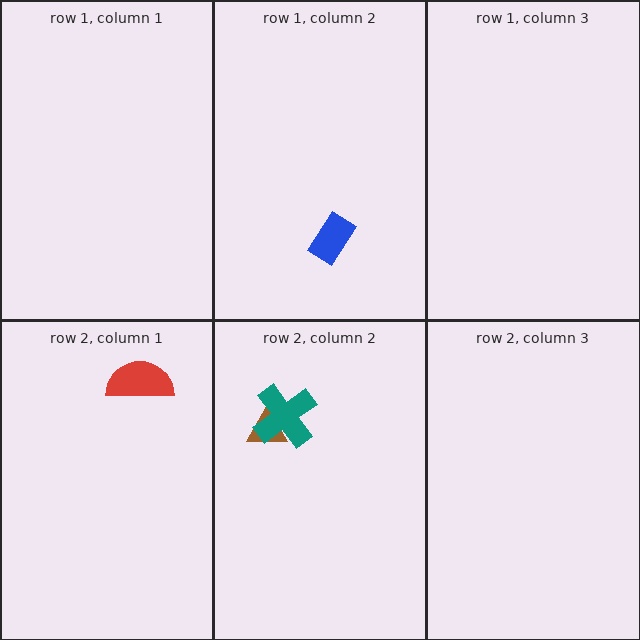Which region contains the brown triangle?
The row 2, column 2 region.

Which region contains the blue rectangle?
The row 1, column 2 region.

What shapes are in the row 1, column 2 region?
The blue rectangle.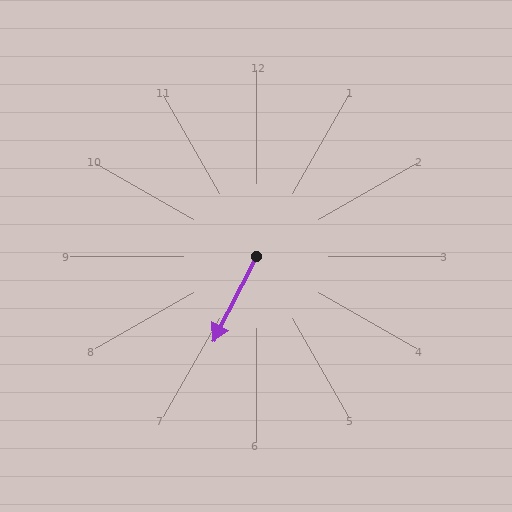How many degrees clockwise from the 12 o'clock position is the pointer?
Approximately 207 degrees.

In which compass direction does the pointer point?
Southwest.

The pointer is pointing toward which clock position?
Roughly 7 o'clock.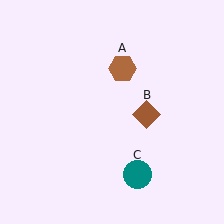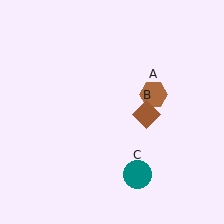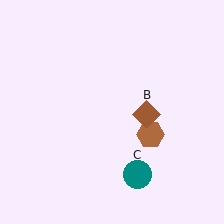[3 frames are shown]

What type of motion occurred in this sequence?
The brown hexagon (object A) rotated clockwise around the center of the scene.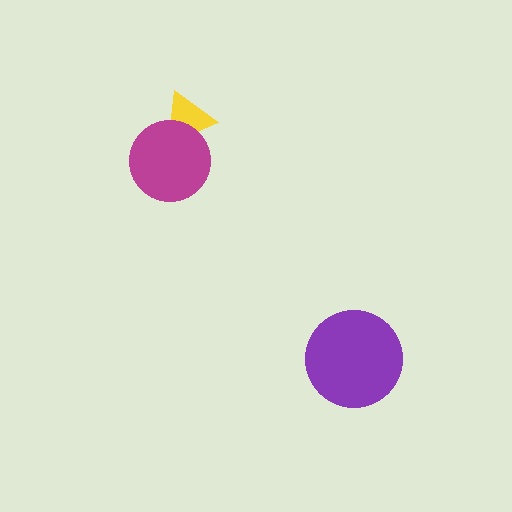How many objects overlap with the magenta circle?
1 object overlaps with the magenta circle.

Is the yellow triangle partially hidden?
Yes, it is partially covered by another shape.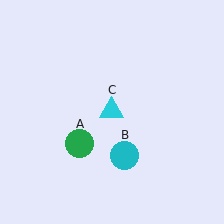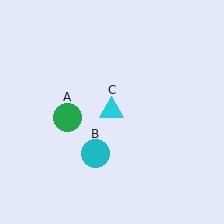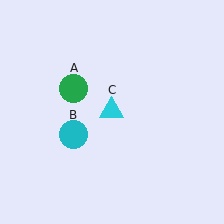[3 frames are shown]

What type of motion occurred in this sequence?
The green circle (object A), cyan circle (object B) rotated clockwise around the center of the scene.